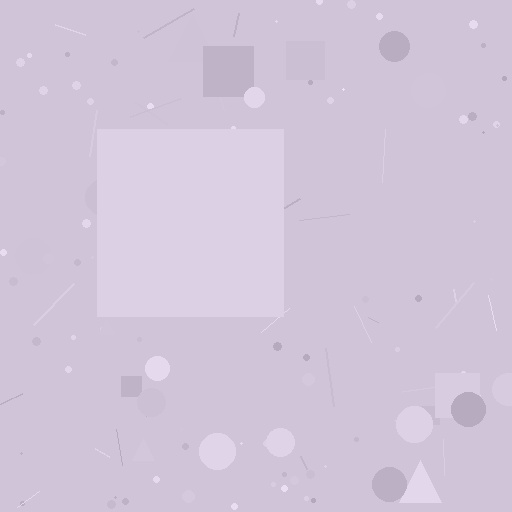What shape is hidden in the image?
A square is hidden in the image.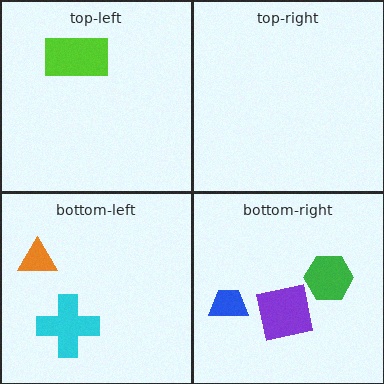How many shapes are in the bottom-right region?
3.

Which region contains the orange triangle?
The bottom-left region.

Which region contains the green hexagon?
The bottom-right region.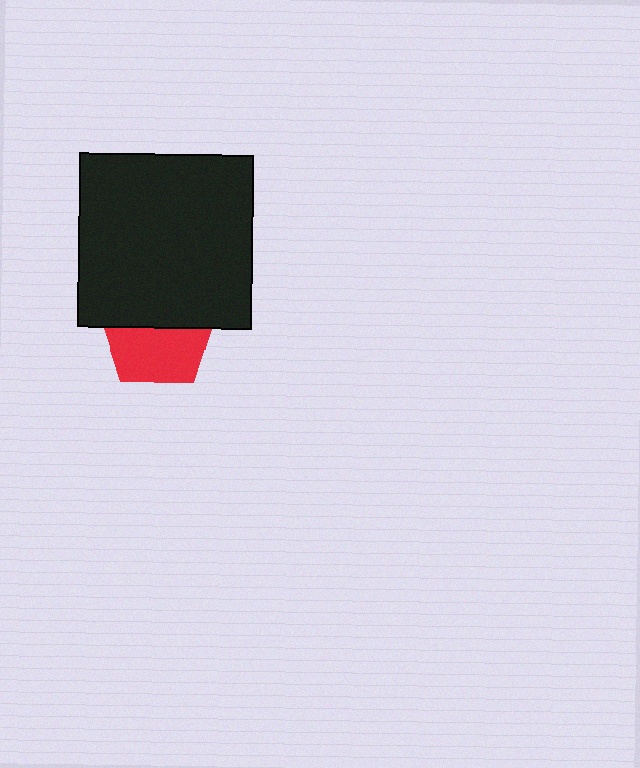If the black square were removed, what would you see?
You would see the complete red pentagon.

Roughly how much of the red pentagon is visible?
About half of it is visible (roughly 53%).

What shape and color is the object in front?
The object in front is a black square.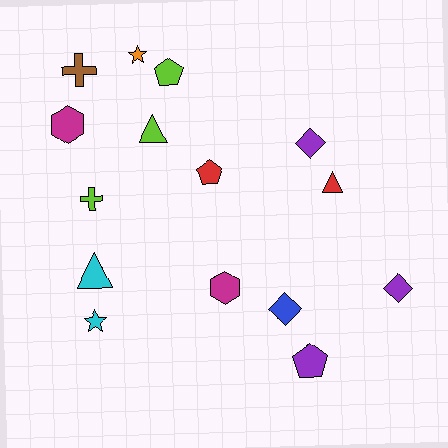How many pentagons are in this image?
There are 3 pentagons.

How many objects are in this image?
There are 15 objects.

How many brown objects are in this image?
There is 1 brown object.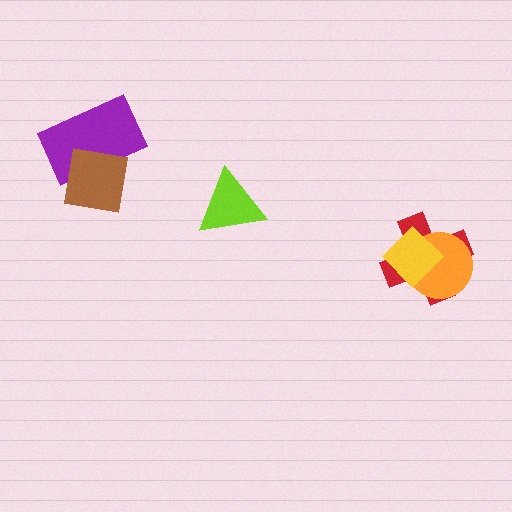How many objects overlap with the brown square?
1 object overlaps with the brown square.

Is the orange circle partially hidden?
Yes, it is partially covered by another shape.